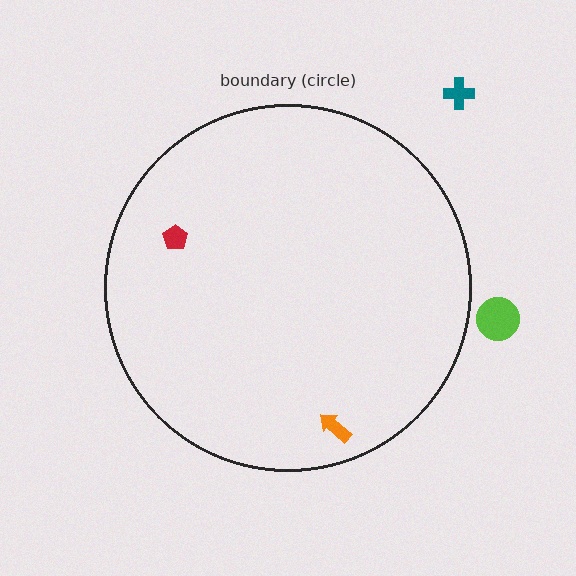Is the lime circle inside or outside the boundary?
Outside.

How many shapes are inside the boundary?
2 inside, 2 outside.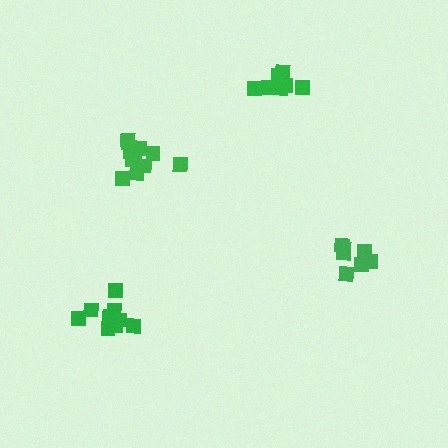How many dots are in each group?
Group 1: 7 dots, Group 2: 7 dots, Group 3: 11 dots, Group 4: 9 dots (34 total).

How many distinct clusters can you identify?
There are 4 distinct clusters.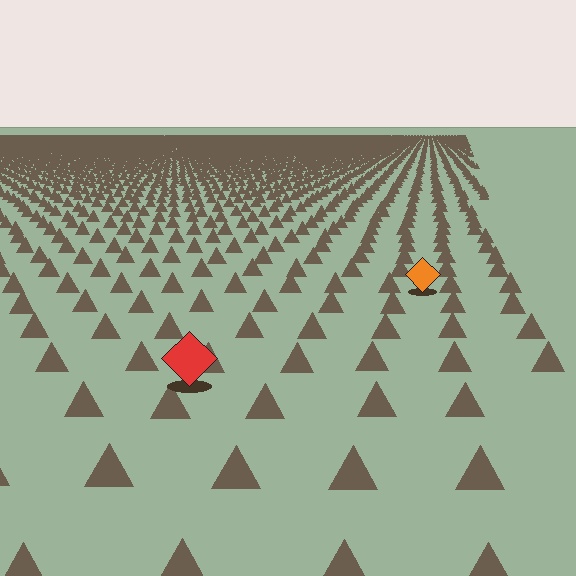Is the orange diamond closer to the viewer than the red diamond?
No. The red diamond is closer — you can tell from the texture gradient: the ground texture is coarser near it.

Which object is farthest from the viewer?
The orange diamond is farthest from the viewer. It appears smaller and the ground texture around it is denser.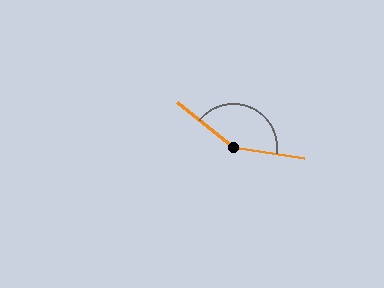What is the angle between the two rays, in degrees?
Approximately 150 degrees.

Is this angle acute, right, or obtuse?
It is obtuse.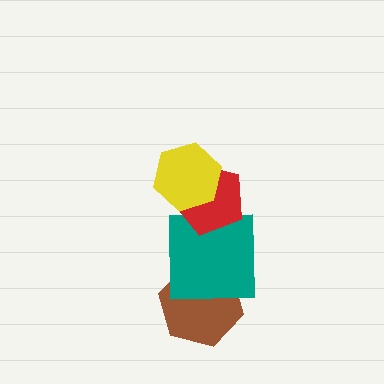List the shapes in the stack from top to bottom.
From top to bottom: the yellow hexagon, the red pentagon, the teal square, the brown hexagon.